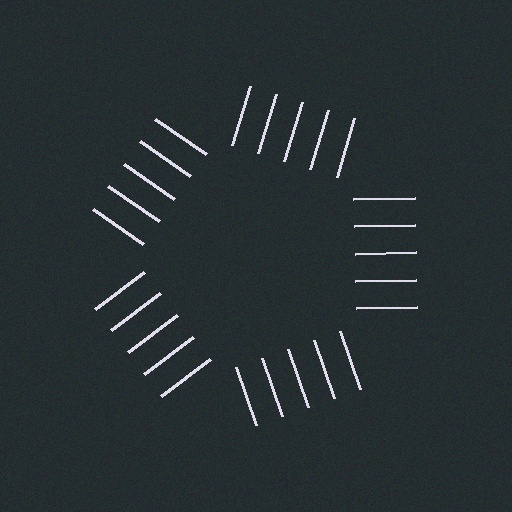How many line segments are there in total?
25 — 5 along each of the 5 edges.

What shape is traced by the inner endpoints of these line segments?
An illusory pentagon — the line segments terminate on its edges but no continuous stroke is drawn.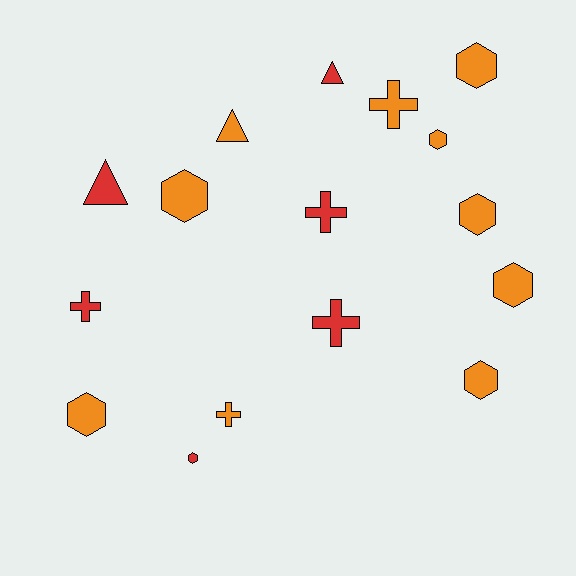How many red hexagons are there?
There is 1 red hexagon.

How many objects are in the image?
There are 16 objects.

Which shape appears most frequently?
Hexagon, with 8 objects.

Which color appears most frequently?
Orange, with 10 objects.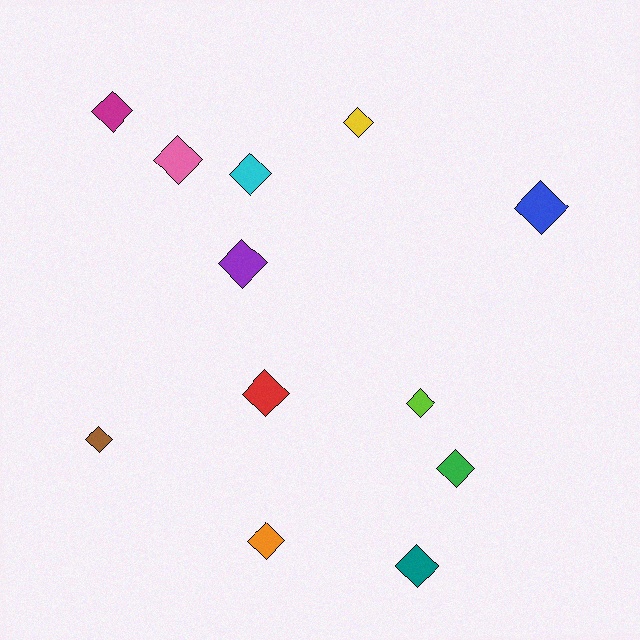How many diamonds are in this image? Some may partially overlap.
There are 12 diamonds.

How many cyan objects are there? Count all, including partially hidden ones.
There is 1 cyan object.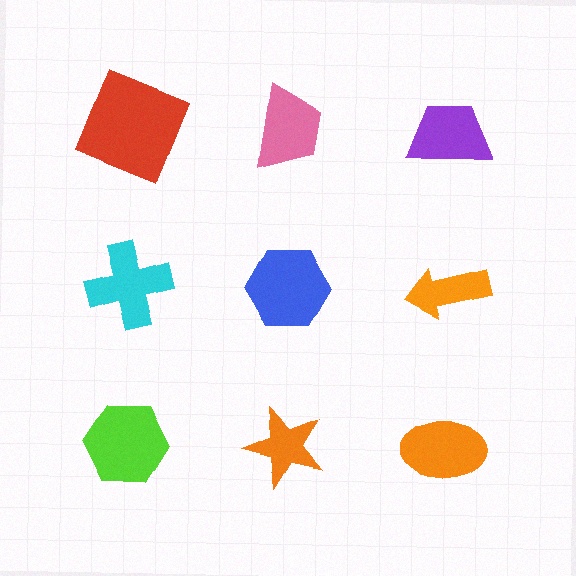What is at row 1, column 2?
A pink trapezoid.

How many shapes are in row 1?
3 shapes.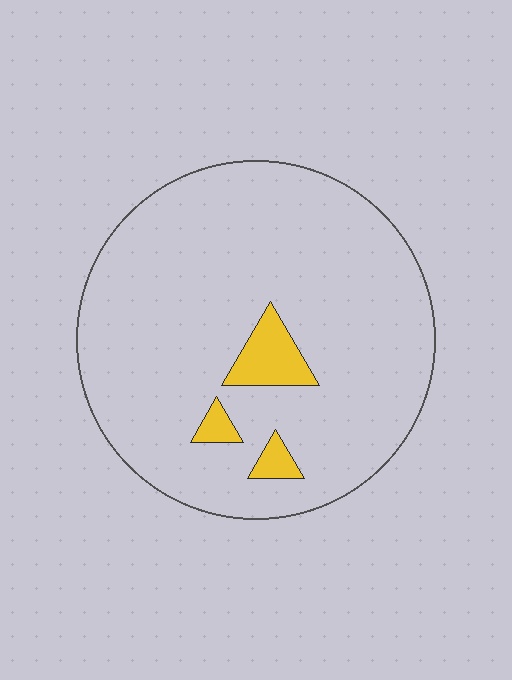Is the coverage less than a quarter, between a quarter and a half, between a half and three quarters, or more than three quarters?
Less than a quarter.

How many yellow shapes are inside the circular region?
3.